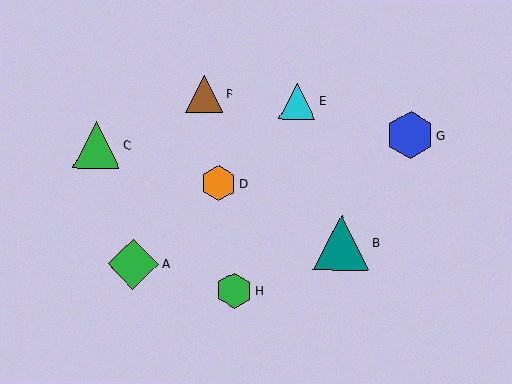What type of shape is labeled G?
Shape G is a blue hexagon.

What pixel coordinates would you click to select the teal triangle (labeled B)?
Click at (341, 243) to select the teal triangle B.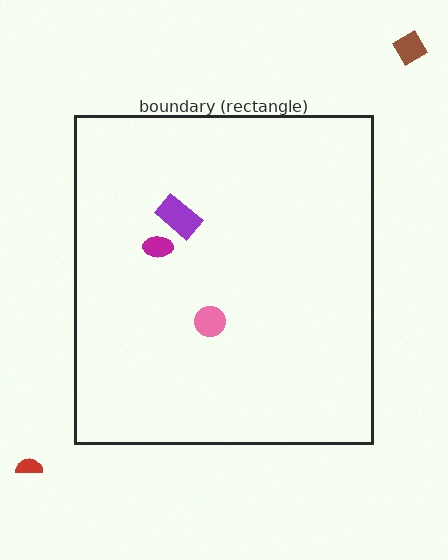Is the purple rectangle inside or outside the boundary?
Inside.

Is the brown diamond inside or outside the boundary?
Outside.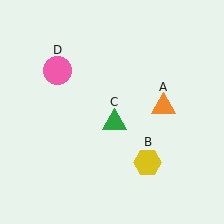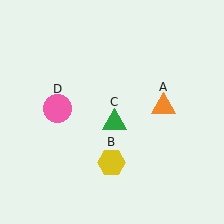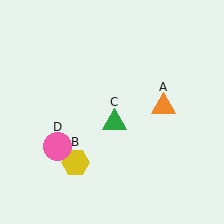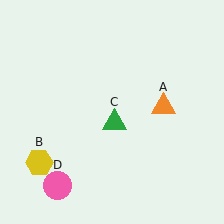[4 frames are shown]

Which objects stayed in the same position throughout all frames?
Orange triangle (object A) and green triangle (object C) remained stationary.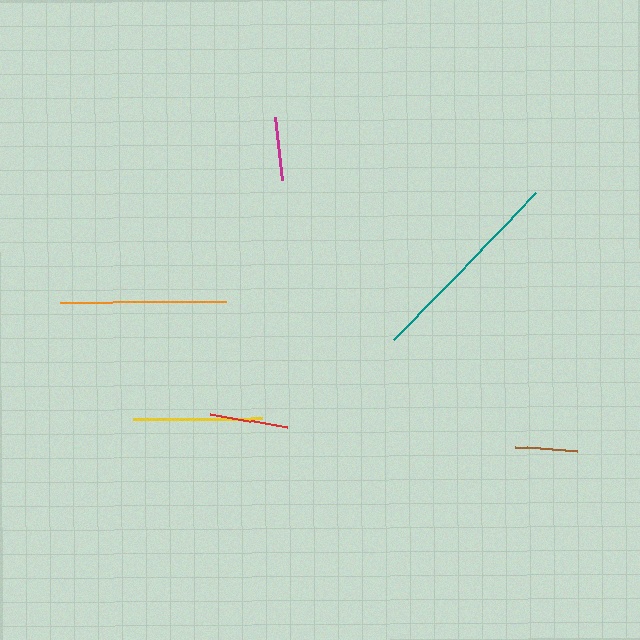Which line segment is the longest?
The teal line is the longest at approximately 205 pixels.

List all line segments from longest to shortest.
From longest to shortest: teal, orange, yellow, red, magenta, brown.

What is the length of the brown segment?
The brown segment is approximately 61 pixels long.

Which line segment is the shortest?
The brown line is the shortest at approximately 61 pixels.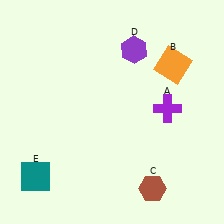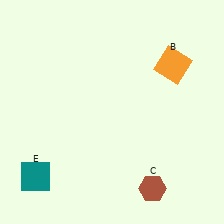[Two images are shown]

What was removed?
The purple cross (A), the purple hexagon (D) were removed in Image 2.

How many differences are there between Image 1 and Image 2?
There are 2 differences between the two images.